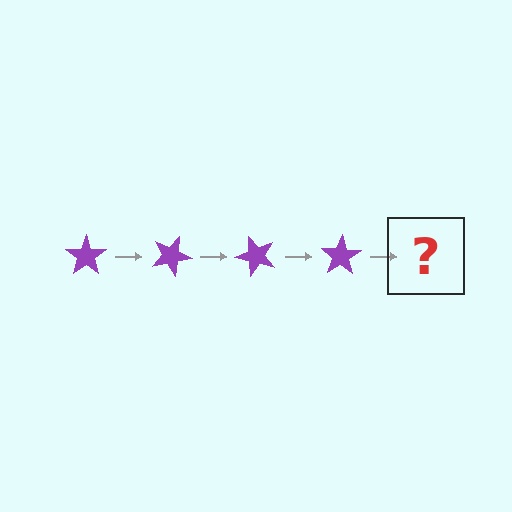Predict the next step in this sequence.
The next step is a purple star rotated 100 degrees.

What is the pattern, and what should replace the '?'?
The pattern is that the star rotates 25 degrees each step. The '?' should be a purple star rotated 100 degrees.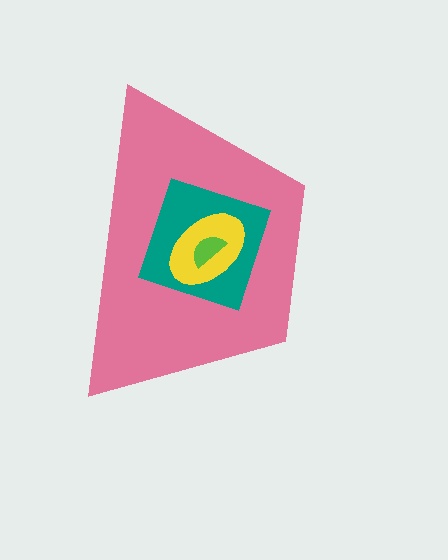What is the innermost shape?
The lime semicircle.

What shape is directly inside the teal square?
The yellow ellipse.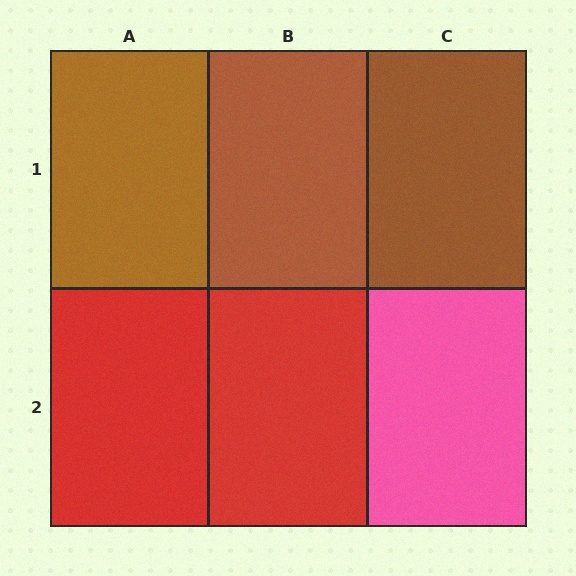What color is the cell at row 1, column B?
Brown.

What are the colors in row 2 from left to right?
Red, red, pink.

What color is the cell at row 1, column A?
Brown.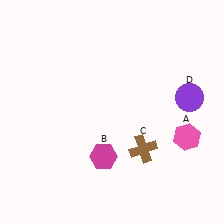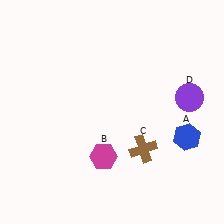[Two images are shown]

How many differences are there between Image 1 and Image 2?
There is 1 difference between the two images.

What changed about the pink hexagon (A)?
In Image 1, A is pink. In Image 2, it changed to blue.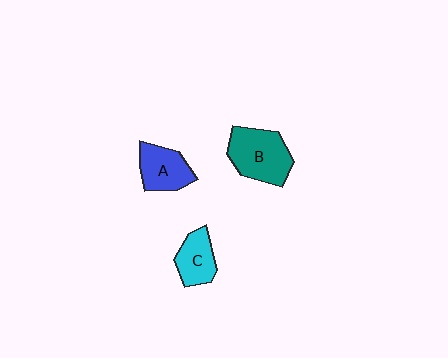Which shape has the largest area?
Shape B (teal).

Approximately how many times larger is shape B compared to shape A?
Approximately 1.4 times.